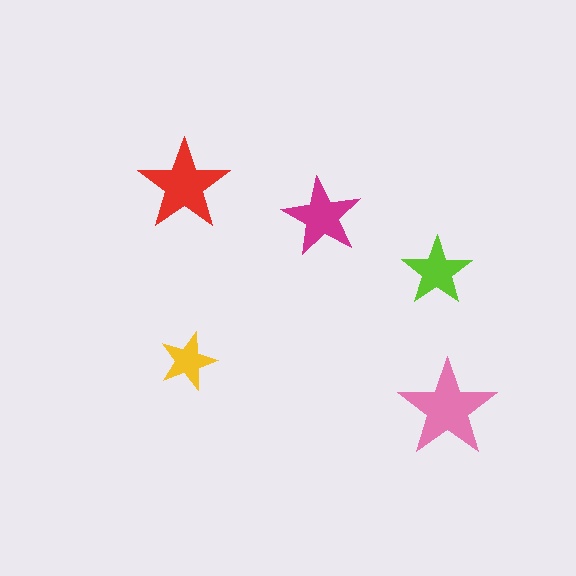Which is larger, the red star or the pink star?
The pink one.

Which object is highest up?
The red star is topmost.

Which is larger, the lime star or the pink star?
The pink one.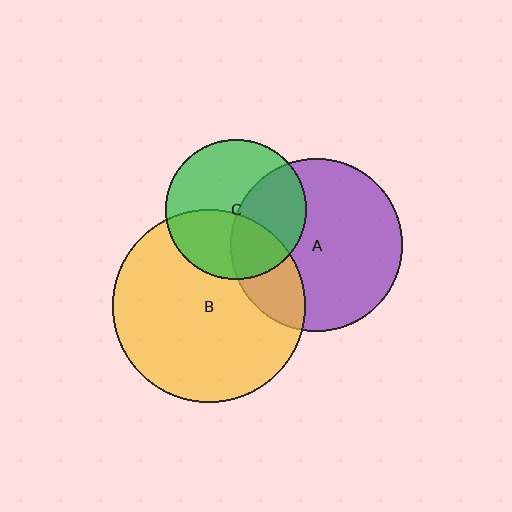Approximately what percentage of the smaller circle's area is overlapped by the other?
Approximately 40%.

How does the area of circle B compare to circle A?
Approximately 1.2 times.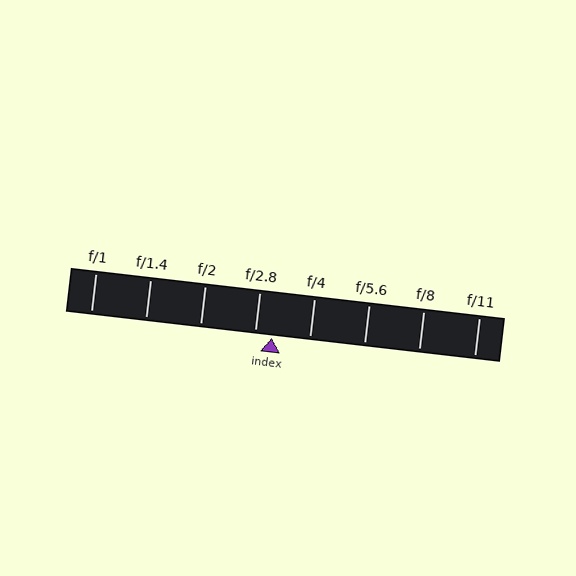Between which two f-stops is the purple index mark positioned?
The index mark is between f/2.8 and f/4.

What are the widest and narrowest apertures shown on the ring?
The widest aperture shown is f/1 and the narrowest is f/11.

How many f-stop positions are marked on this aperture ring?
There are 8 f-stop positions marked.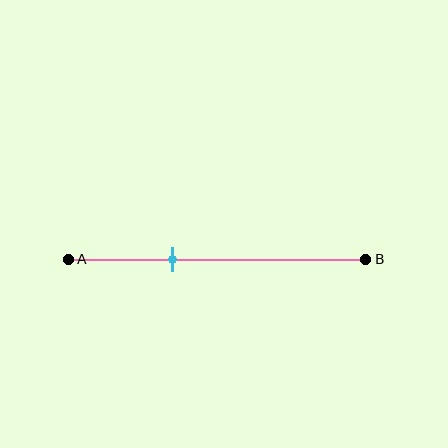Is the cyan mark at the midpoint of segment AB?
No, the mark is at about 35% from A, not at the 50% midpoint.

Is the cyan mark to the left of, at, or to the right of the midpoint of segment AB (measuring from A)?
The cyan mark is to the left of the midpoint of segment AB.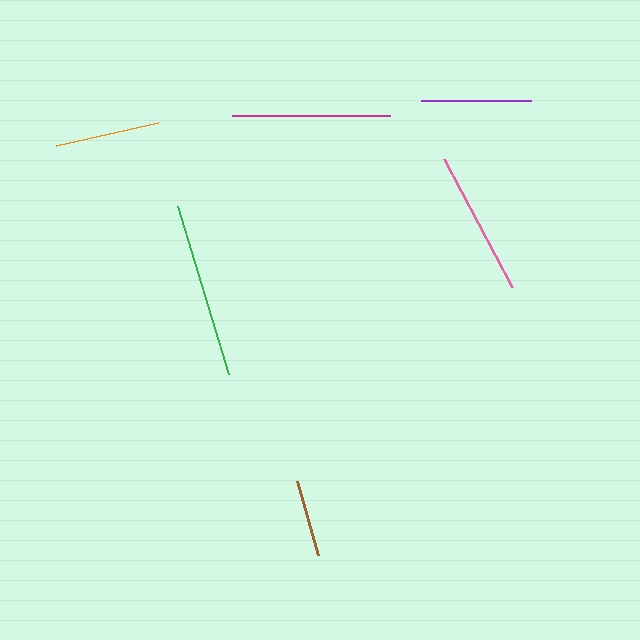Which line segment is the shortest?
The brown line is the shortest at approximately 77 pixels.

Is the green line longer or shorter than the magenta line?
The green line is longer than the magenta line.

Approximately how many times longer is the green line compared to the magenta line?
The green line is approximately 1.1 times the length of the magenta line.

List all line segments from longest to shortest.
From longest to shortest: green, magenta, pink, purple, orange, brown.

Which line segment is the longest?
The green line is the longest at approximately 176 pixels.